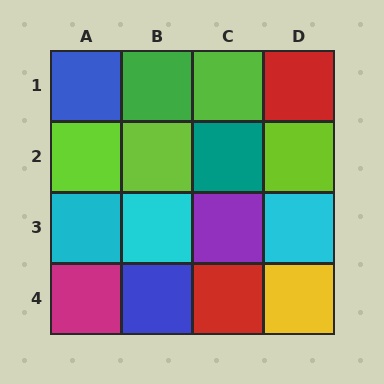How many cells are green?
1 cell is green.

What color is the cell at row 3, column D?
Cyan.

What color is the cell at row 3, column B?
Cyan.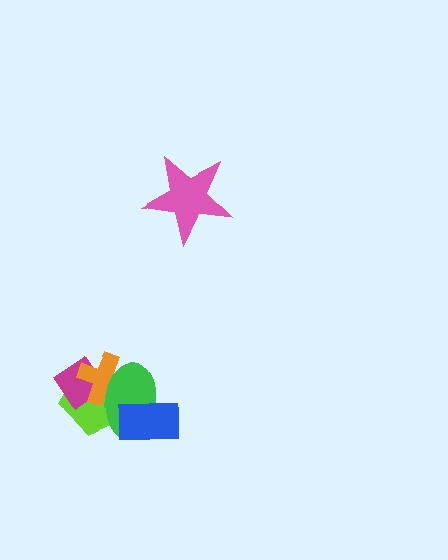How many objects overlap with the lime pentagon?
4 objects overlap with the lime pentagon.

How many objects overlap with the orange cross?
3 objects overlap with the orange cross.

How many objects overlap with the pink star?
0 objects overlap with the pink star.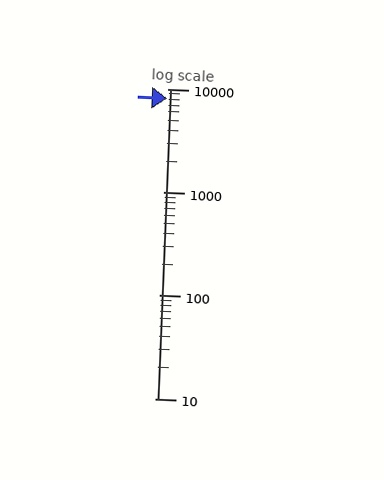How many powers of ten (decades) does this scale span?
The scale spans 3 decades, from 10 to 10000.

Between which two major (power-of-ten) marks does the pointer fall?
The pointer is between 1000 and 10000.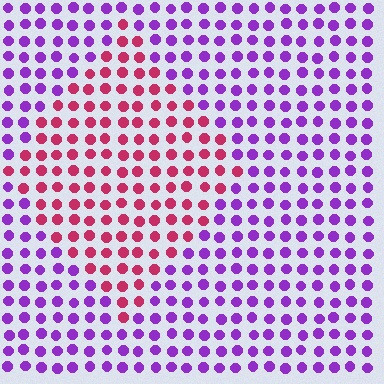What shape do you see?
I see a diamond.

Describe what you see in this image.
The image is filled with small purple elements in a uniform arrangement. A diamond-shaped region is visible where the elements are tinted to a slightly different hue, forming a subtle color boundary.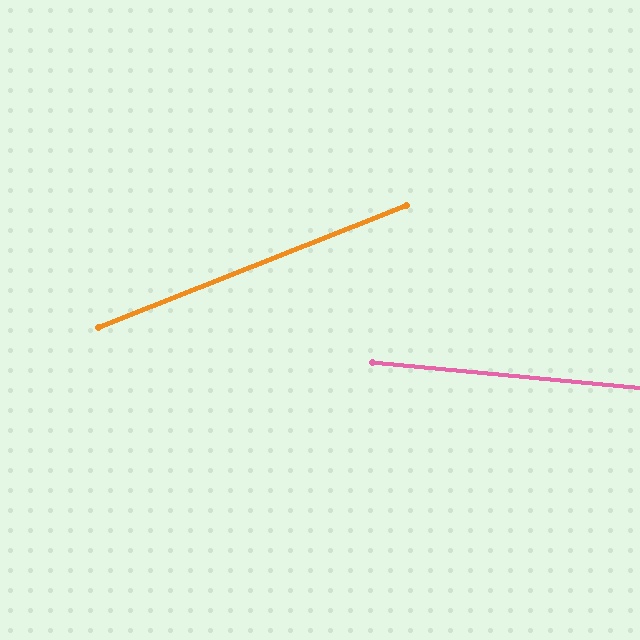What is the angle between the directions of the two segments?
Approximately 27 degrees.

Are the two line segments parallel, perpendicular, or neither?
Neither parallel nor perpendicular — they differ by about 27°.